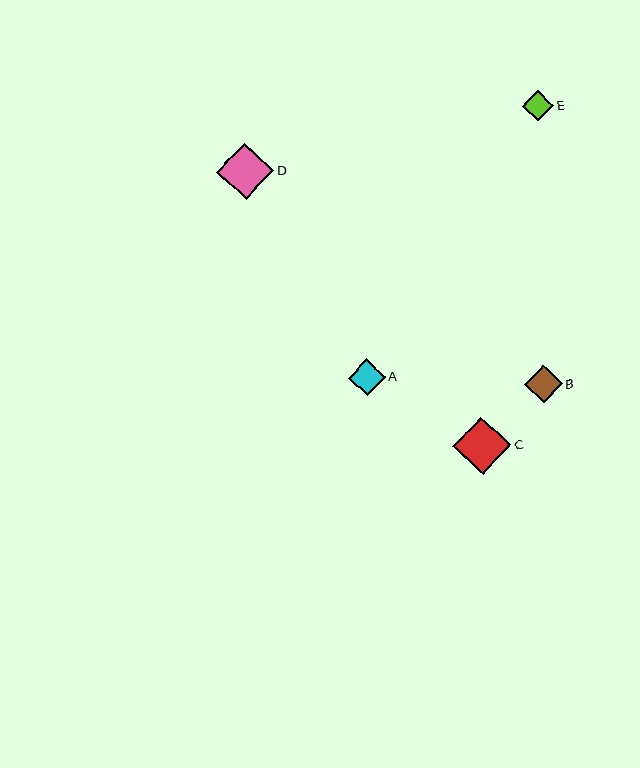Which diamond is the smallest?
Diamond E is the smallest with a size of approximately 31 pixels.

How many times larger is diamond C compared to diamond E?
Diamond C is approximately 1.9 times the size of diamond E.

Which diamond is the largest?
Diamond C is the largest with a size of approximately 58 pixels.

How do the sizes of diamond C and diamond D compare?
Diamond C and diamond D are approximately the same size.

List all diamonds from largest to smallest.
From largest to smallest: C, D, B, A, E.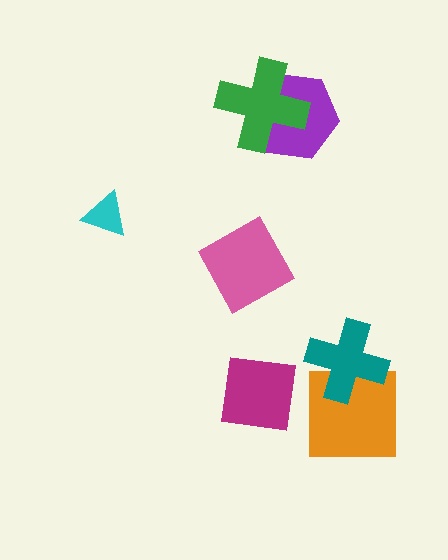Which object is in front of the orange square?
The teal cross is in front of the orange square.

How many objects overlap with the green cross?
1 object overlaps with the green cross.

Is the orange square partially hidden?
Yes, it is partially covered by another shape.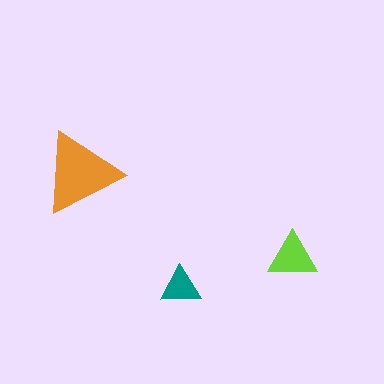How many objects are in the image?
There are 3 objects in the image.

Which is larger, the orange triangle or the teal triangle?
The orange one.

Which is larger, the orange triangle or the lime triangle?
The orange one.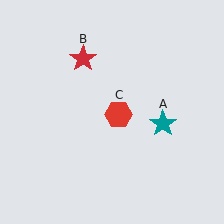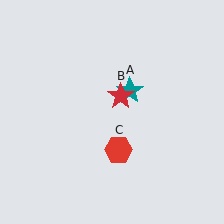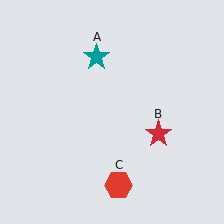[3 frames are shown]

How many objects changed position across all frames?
3 objects changed position: teal star (object A), red star (object B), red hexagon (object C).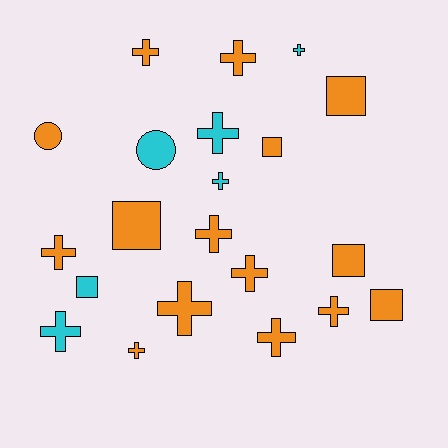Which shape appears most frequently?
Cross, with 13 objects.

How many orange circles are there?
There is 1 orange circle.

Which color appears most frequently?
Orange, with 15 objects.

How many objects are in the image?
There are 21 objects.